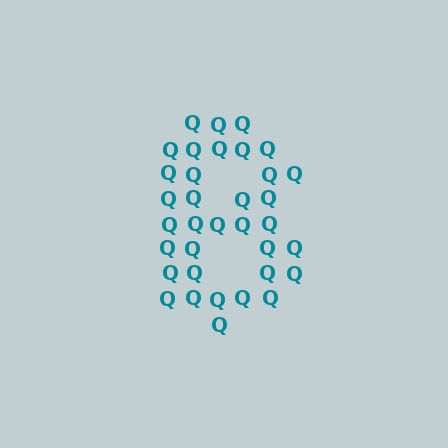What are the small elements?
The small elements are letter Q's.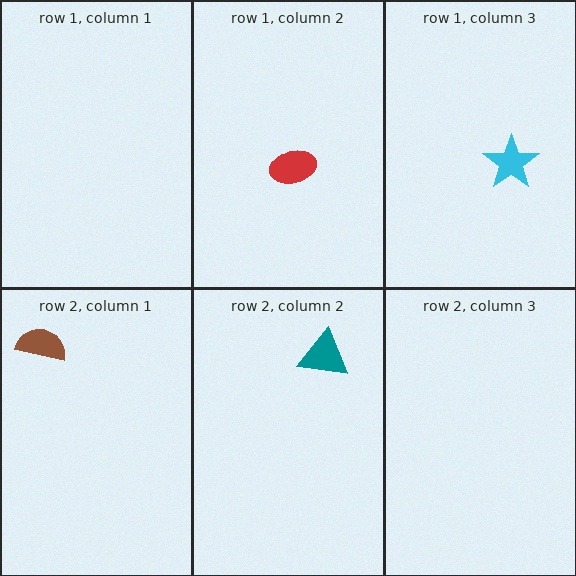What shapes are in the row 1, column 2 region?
The red ellipse.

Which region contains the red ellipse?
The row 1, column 2 region.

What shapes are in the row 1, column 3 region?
The cyan star.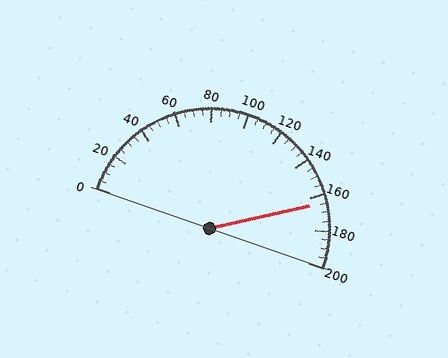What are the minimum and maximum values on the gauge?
The gauge ranges from 0 to 200.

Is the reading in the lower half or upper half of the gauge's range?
The reading is in the upper half of the range (0 to 200).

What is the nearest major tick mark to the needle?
The nearest major tick mark is 160.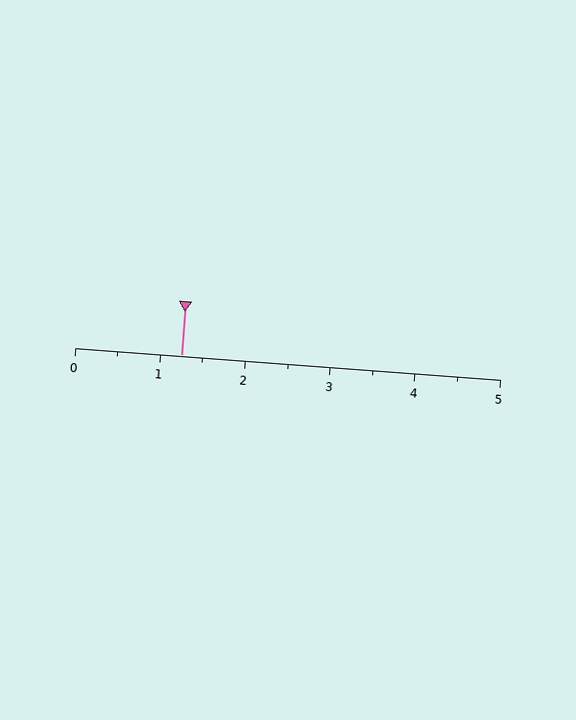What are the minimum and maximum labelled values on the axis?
The axis runs from 0 to 5.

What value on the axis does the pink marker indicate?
The marker indicates approximately 1.2.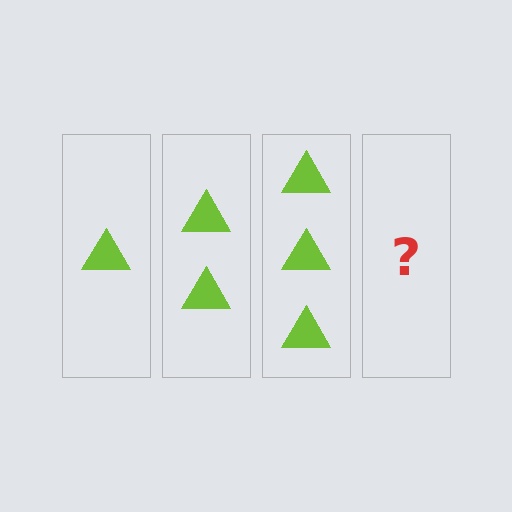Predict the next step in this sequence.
The next step is 4 triangles.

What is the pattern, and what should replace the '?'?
The pattern is that each step adds one more triangle. The '?' should be 4 triangles.